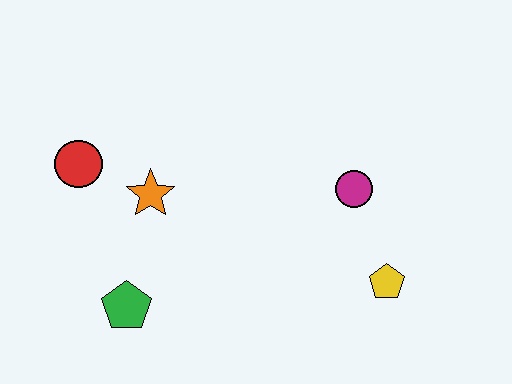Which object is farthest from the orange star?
The yellow pentagon is farthest from the orange star.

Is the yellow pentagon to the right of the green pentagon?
Yes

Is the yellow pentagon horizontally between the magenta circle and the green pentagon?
No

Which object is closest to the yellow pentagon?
The magenta circle is closest to the yellow pentagon.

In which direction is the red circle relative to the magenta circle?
The red circle is to the left of the magenta circle.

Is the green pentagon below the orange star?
Yes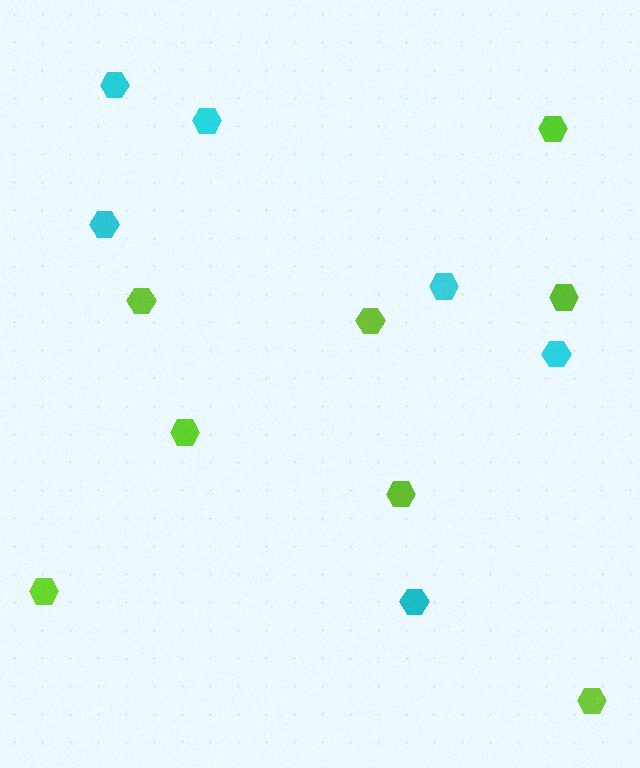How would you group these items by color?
There are 2 groups: one group of lime hexagons (8) and one group of cyan hexagons (6).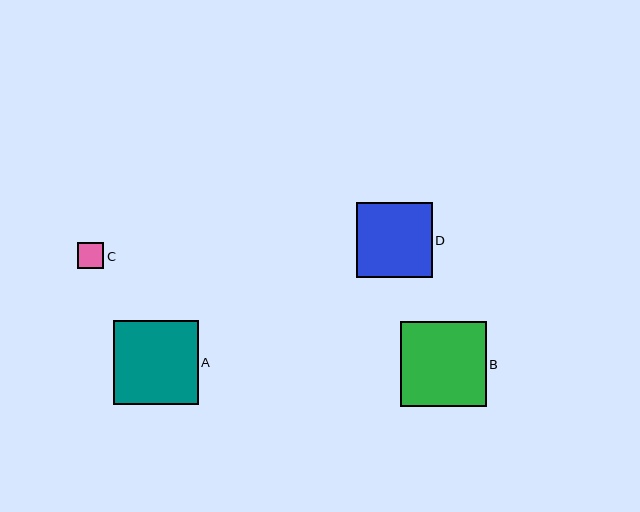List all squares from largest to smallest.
From largest to smallest: B, A, D, C.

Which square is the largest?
Square B is the largest with a size of approximately 85 pixels.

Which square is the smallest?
Square C is the smallest with a size of approximately 26 pixels.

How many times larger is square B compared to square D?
Square B is approximately 1.1 times the size of square D.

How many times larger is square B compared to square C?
Square B is approximately 3.3 times the size of square C.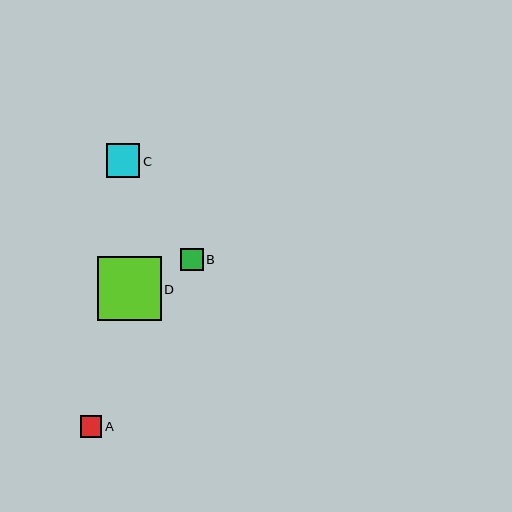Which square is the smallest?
Square A is the smallest with a size of approximately 21 pixels.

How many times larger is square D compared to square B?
Square D is approximately 2.8 times the size of square B.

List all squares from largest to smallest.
From largest to smallest: D, C, B, A.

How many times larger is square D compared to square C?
Square D is approximately 1.9 times the size of square C.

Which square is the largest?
Square D is the largest with a size of approximately 63 pixels.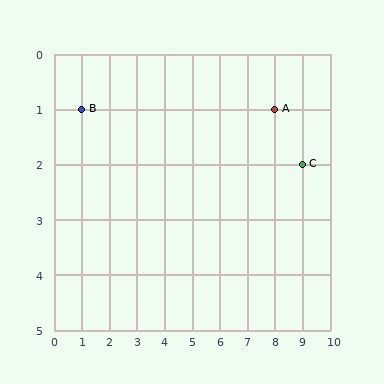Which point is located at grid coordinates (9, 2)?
Point C is at (9, 2).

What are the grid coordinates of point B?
Point B is at grid coordinates (1, 1).